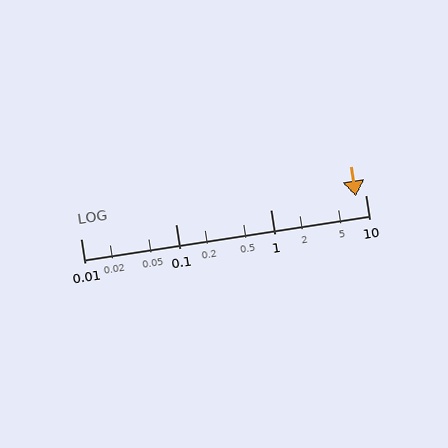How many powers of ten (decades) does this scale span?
The scale spans 3 decades, from 0.01 to 10.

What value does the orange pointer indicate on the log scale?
The pointer indicates approximately 8.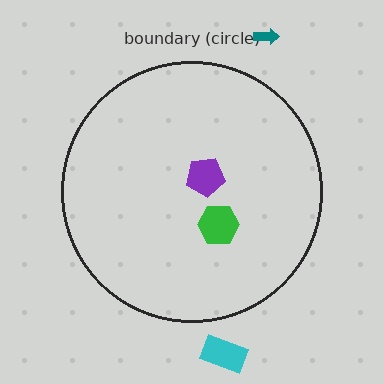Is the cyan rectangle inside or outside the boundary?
Outside.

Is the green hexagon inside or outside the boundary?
Inside.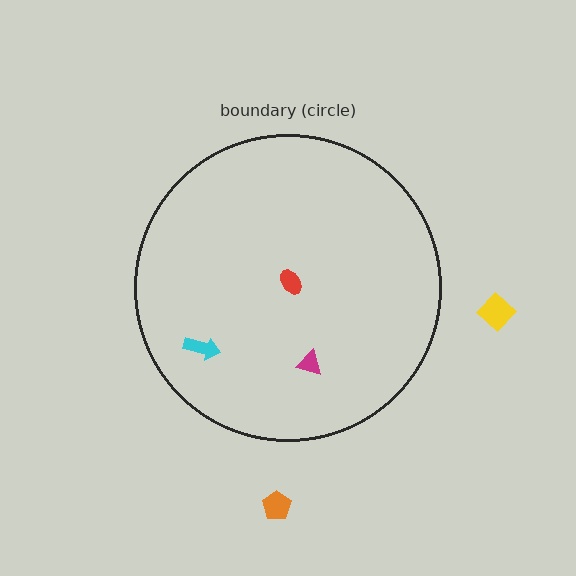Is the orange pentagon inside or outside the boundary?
Outside.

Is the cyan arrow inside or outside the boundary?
Inside.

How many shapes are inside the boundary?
3 inside, 2 outside.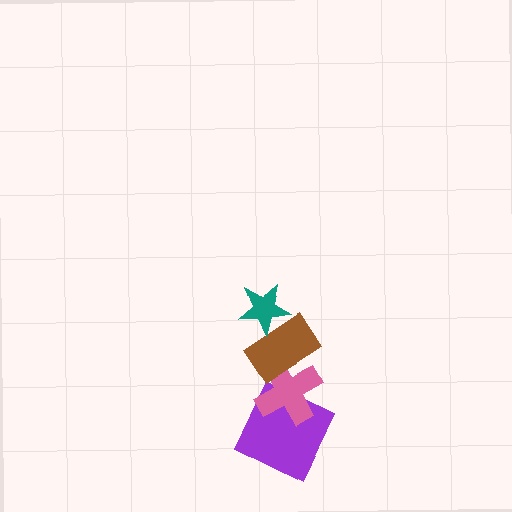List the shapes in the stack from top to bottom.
From top to bottom: the teal star, the brown rectangle, the pink cross, the purple square.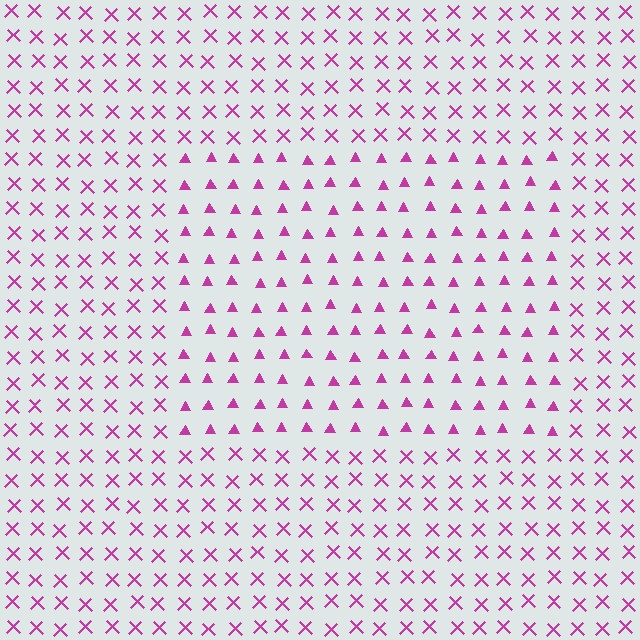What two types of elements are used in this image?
The image uses triangles inside the rectangle region and X marks outside it.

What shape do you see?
I see a rectangle.